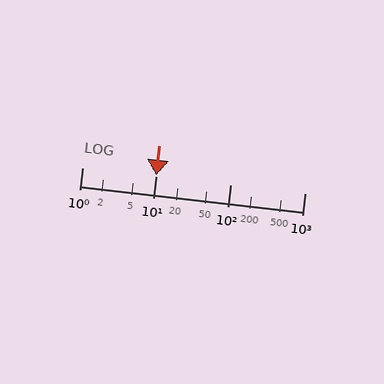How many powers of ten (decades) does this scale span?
The scale spans 3 decades, from 1 to 1000.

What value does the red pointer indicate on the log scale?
The pointer indicates approximately 10.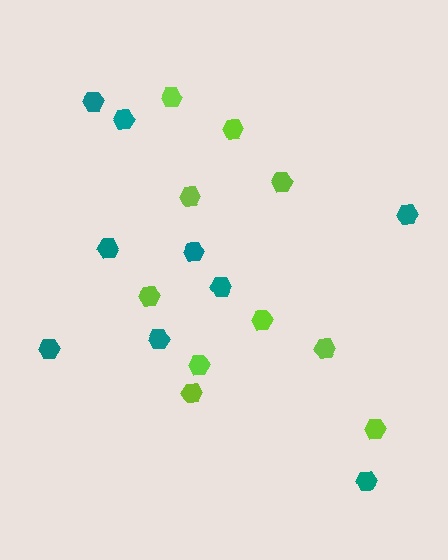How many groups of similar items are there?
There are 2 groups: one group of teal hexagons (9) and one group of lime hexagons (10).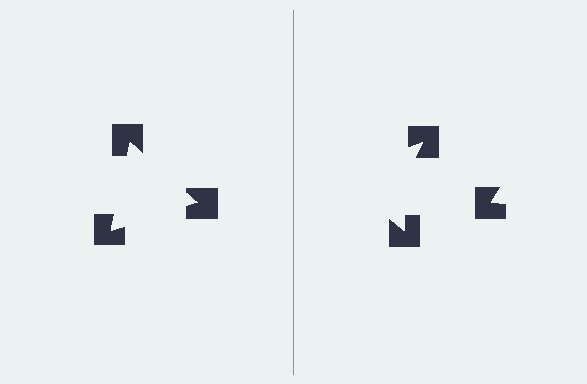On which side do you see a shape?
An illusory triangle appears on the left side. On the right side the wedge cuts are rotated, so no coherent shape forms.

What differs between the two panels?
The notched squares are positioned identically on both sides; only the wedge orientations differ. On the left they align to a triangle; on the right they are misaligned.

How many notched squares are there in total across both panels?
6 — 3 on each side.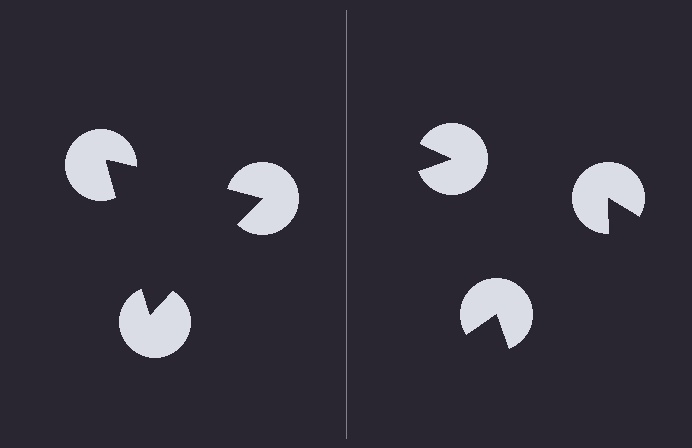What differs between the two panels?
The pac-man discs are positioned identically on both sides; only the wedge orientations differ. On the left they align to a triangle; on the right they are misaligned.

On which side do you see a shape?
An illusory triangle appears on the left side. On the right side the wedge cuts are rotated, so no coherent shape forms.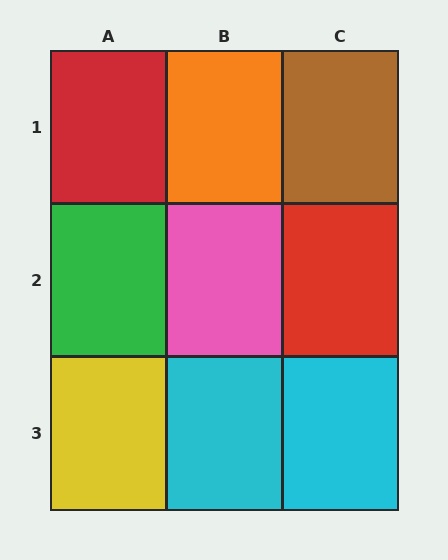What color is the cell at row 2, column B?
Pink.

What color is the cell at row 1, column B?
Orange.